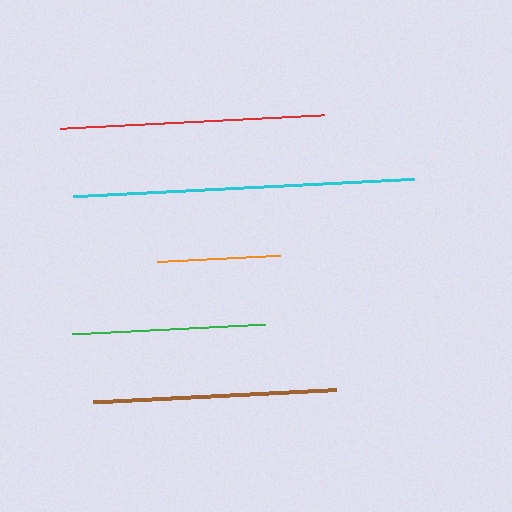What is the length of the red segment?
The red segment is approximately 264 pixels long.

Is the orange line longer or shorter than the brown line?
The brown line is longer than the orange line.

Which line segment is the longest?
The cyan line is the longest at approximately 341 pixels.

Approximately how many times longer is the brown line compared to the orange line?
The brown line is approximately 2.0 times the length of the orange line.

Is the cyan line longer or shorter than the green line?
The cyan line is longer than the green line.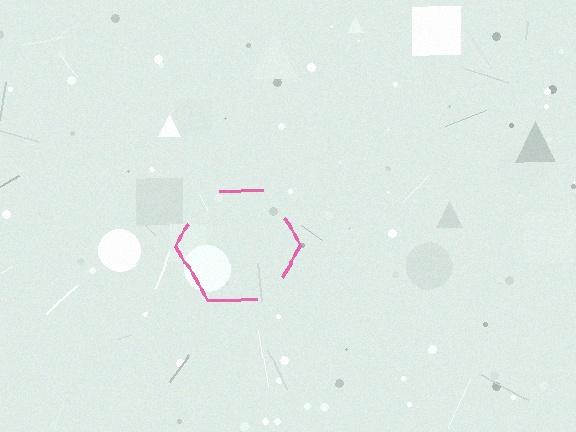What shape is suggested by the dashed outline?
The dashed outline suggests a hexagon.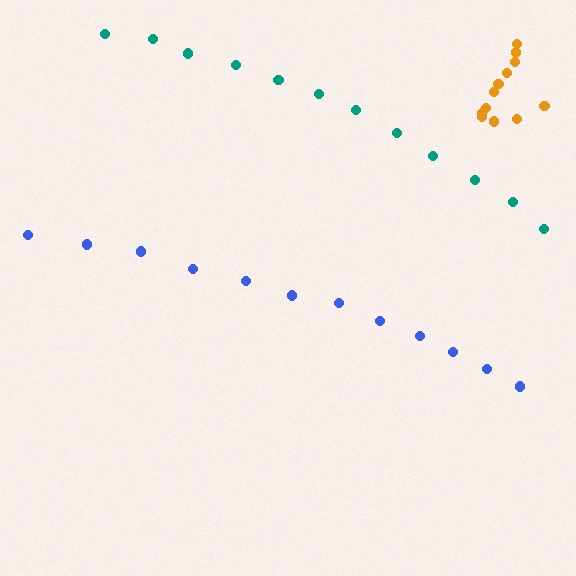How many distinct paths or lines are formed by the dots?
There are 3 distinct paths.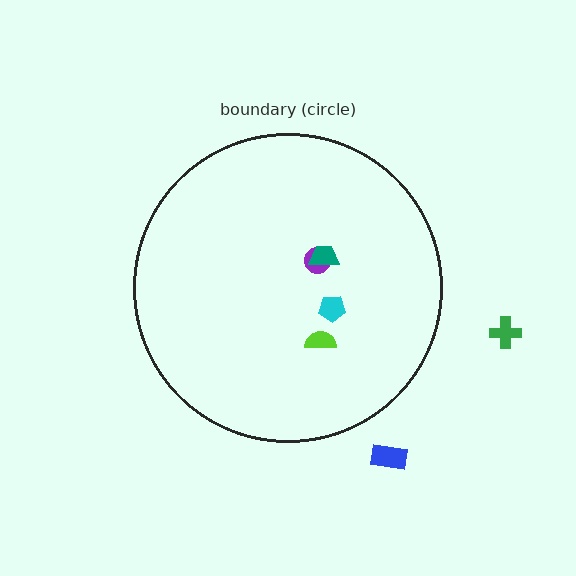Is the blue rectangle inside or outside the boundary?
Outside.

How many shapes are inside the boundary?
4 inside, 2 outside.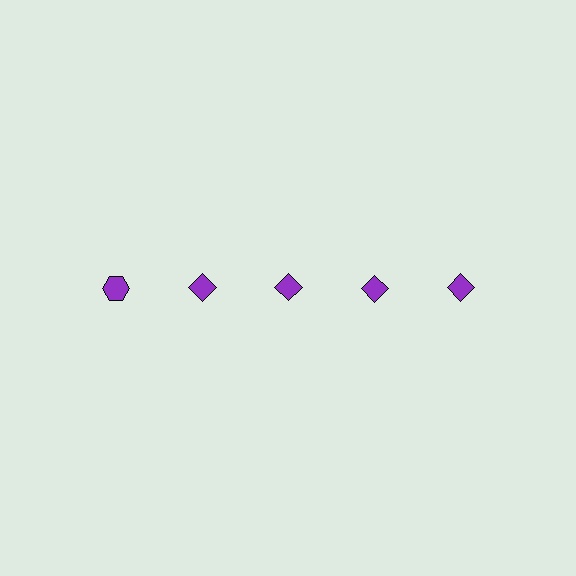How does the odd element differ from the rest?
It has a different shape: hexagon instead of diamond.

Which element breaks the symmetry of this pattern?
The purple hexagon in the top row, leftmost column breaks the symmetry. All other shapes are purple diamonds.